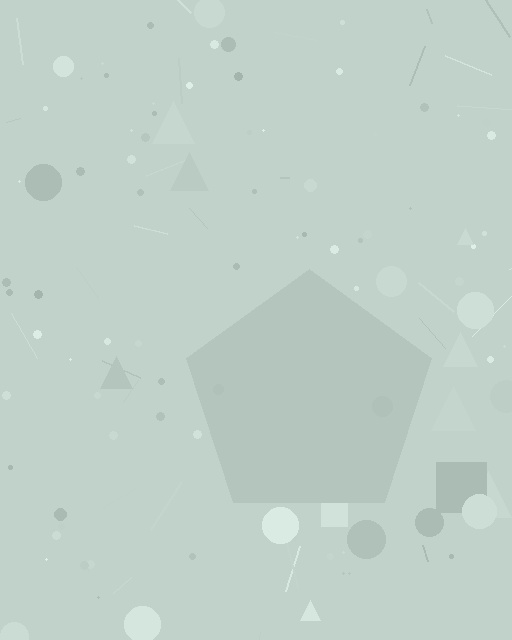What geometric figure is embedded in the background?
A pentagon is embedded in the background.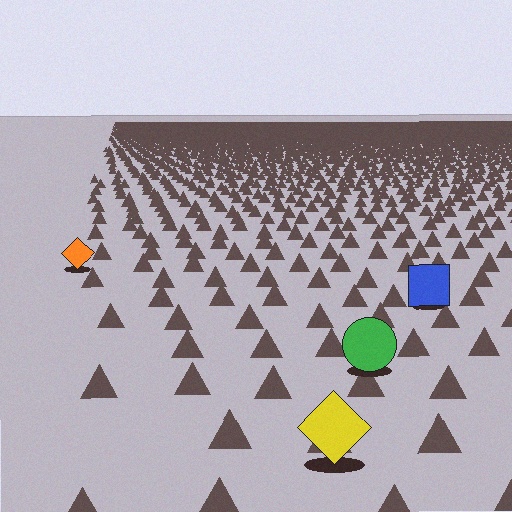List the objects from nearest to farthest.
From nearest to farthest: the yellow diamond, the green circle, the blue square, the orange diamond.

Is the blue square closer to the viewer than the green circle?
No. The green circle is closer — you can tell from the texture gradient: the ground texture is coarser near it.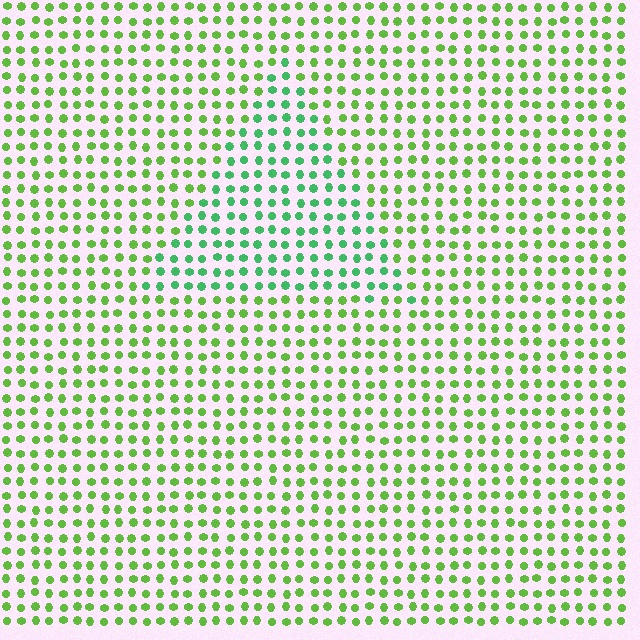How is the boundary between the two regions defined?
The boundary is defined purely by a slight shift in hue (about 35 degrees). Spacing, size, and orientation are identical on both sides.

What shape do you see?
I see a triangle.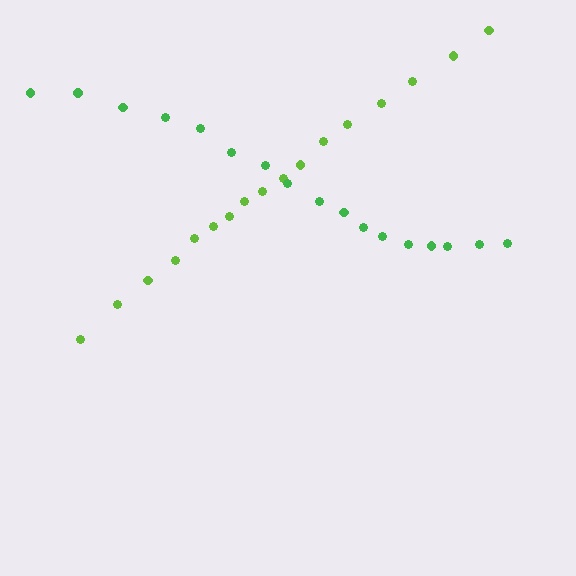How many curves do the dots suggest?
There are 2 distinct paths.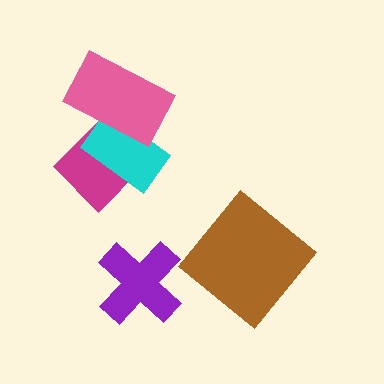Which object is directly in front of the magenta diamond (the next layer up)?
The cyan rectangle is directly in front of the magenta diamond.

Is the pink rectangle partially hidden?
No, no other shape covers it.